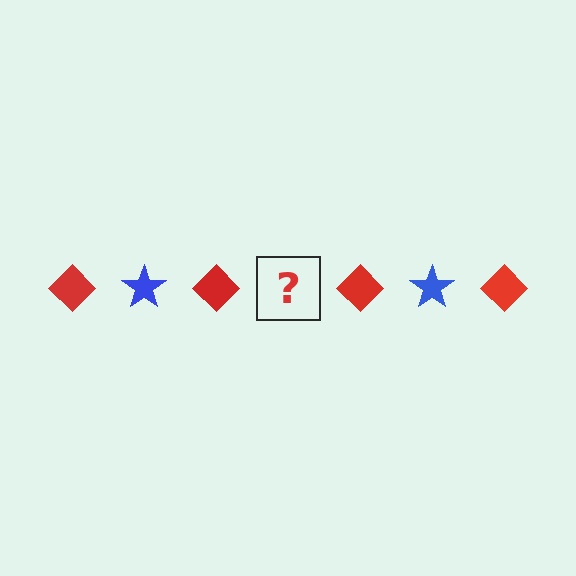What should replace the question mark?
The question mark should be replaced with a blue star.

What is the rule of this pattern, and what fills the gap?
The rule is that the pattern alternates between red diamond and blue star. The gap should be filled with a blue star.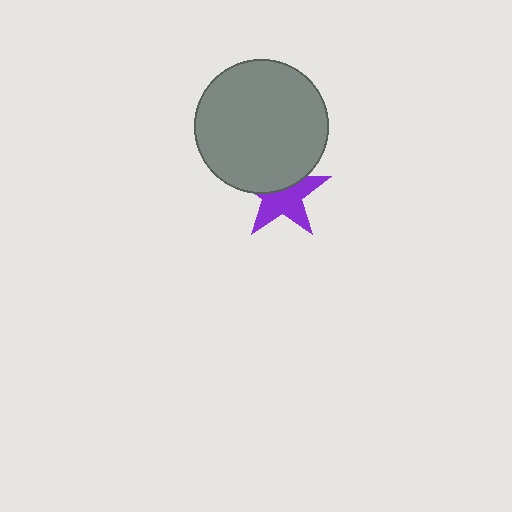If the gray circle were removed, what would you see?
You would see the complete purple star.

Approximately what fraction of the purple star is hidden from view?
Roughly 42% of the purple star is hidden behind the gray circle.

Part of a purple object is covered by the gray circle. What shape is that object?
It is a star.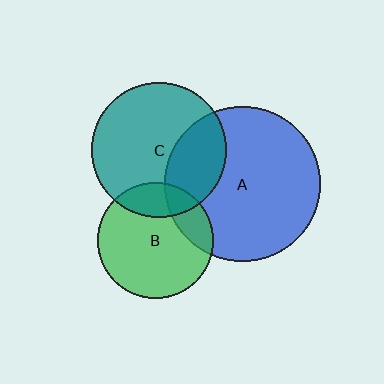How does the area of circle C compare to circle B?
Approximately 1.4 times.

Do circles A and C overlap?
Yes.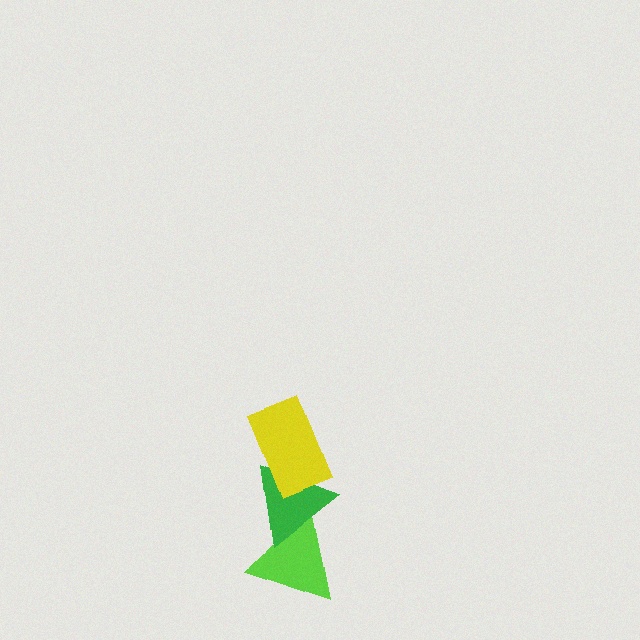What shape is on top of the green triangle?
The yellow rectangle is on top of the green triangle.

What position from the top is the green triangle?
The green triangle is 2nd from the top.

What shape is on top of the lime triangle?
The green triangle is on top of the lime triangle.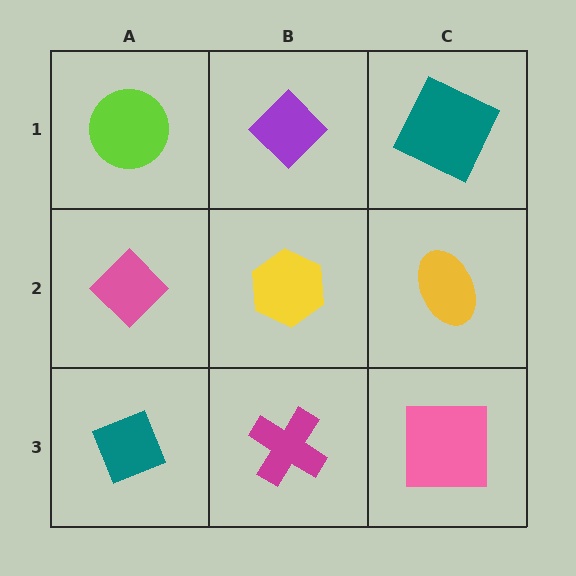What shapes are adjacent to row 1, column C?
A yellow ellipse (row 2, column C), a purple diamond (row 1, column B).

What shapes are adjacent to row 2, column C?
A teal square (row 1, column C), a pink square (row 3, column C), a yellow hexagon (row 2, column B).